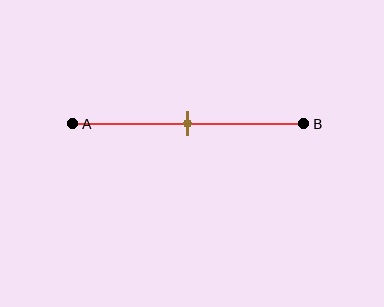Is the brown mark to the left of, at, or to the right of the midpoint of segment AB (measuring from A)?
The brown mark is approximately at the midpoint of segment AB.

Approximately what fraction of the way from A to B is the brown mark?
The brown mark is approximately 50% of the way from A to B.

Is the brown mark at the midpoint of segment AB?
Yes, the mark is approximately at the midpoint.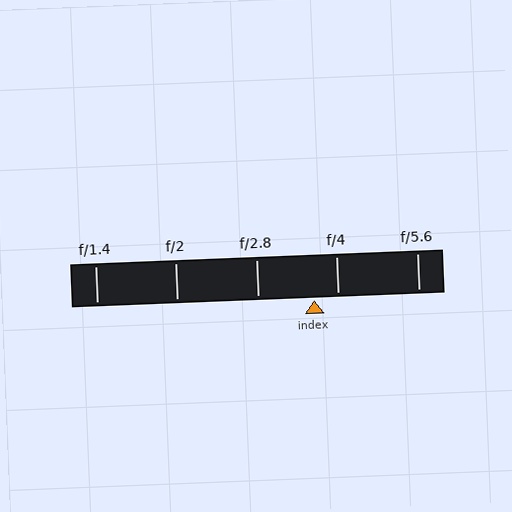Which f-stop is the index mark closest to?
The index mark is closest to f/4.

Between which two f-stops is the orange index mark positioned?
The index mark is between f/2.8 and f/4.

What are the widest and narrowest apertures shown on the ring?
The widest aperture shown is f/1.4 and the narrowest is f/5.6.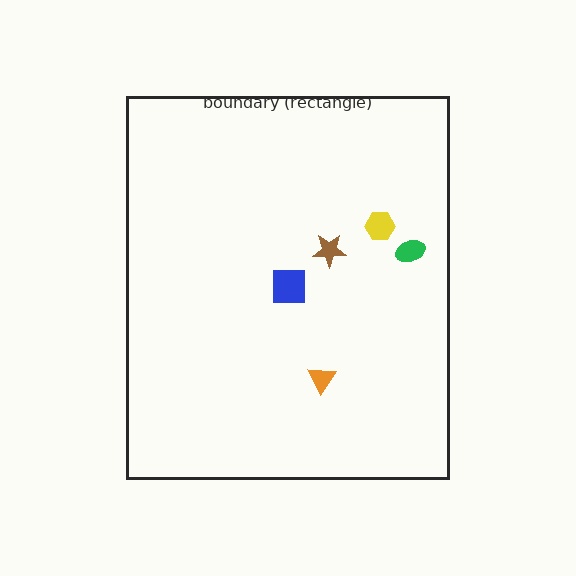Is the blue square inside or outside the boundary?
Inside.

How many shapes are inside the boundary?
5 inside, 0 outside.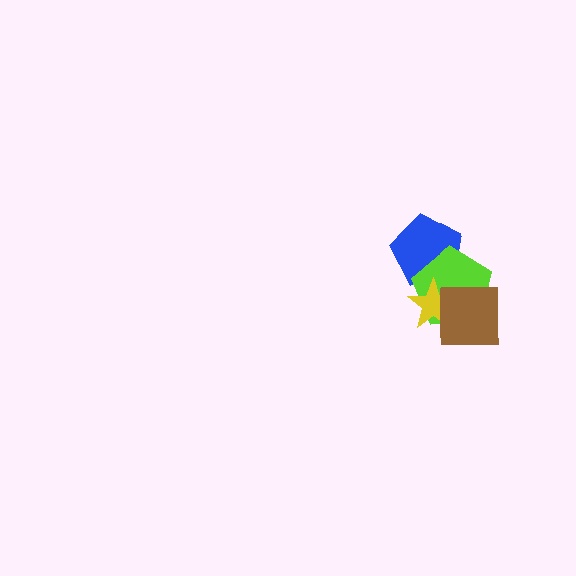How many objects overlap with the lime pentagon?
3 objects overlap with the lime pentagon.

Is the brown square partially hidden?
No, no other shape covers it.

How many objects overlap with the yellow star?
3 objects overlap with the yellow star.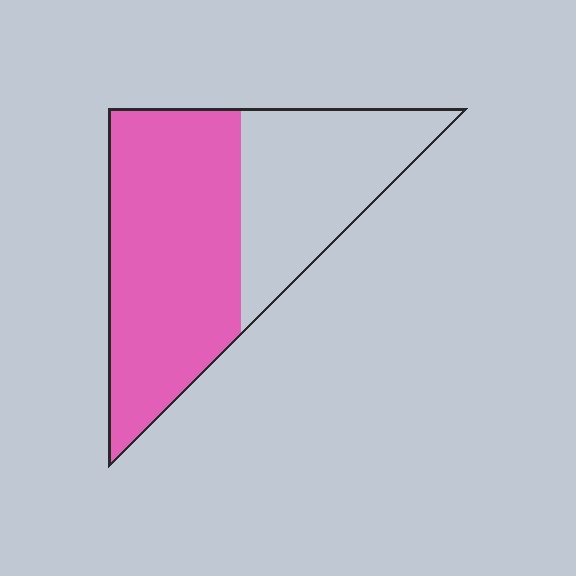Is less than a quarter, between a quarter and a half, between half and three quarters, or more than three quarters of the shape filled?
Between half and three quarters.